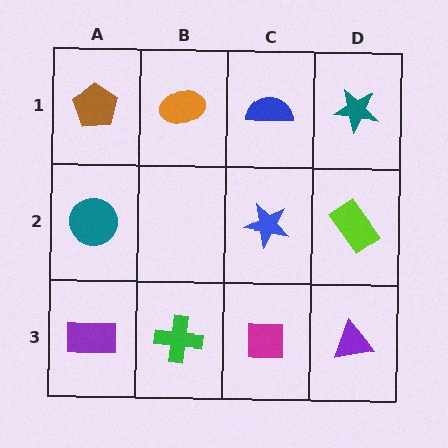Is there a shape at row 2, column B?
No, that cell is empty.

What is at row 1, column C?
A blue semicircle.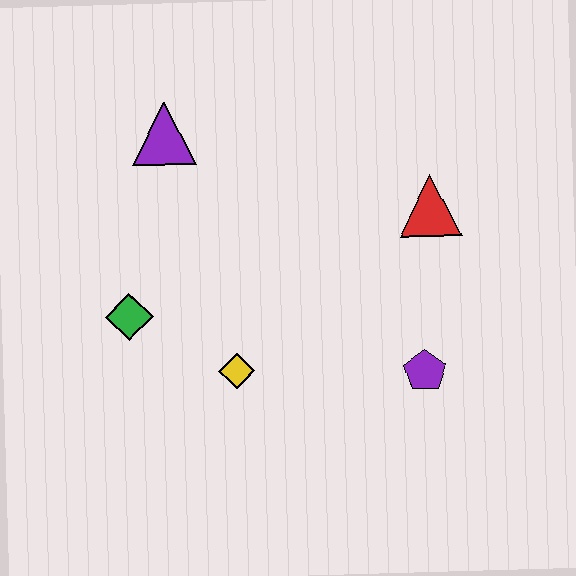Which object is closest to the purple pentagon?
The red triangle is closest to the purple pentagon.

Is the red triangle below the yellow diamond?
No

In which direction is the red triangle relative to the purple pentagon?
The red triangle is above the purple pentagon.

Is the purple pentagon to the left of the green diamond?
No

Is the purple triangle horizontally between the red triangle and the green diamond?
Yes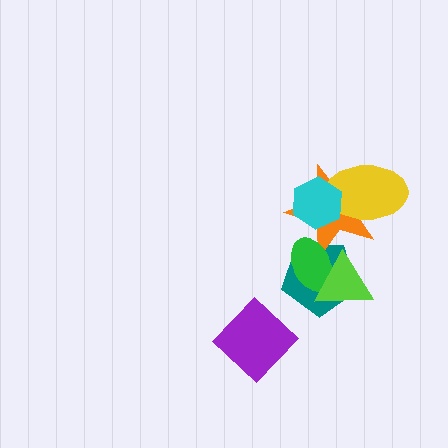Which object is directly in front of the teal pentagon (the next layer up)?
The orange star is directly in front of the teal pentagon.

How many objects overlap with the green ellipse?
3 objects overlap with the green ellipse.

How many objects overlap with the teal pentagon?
3 objects overlap with the teal pentagon.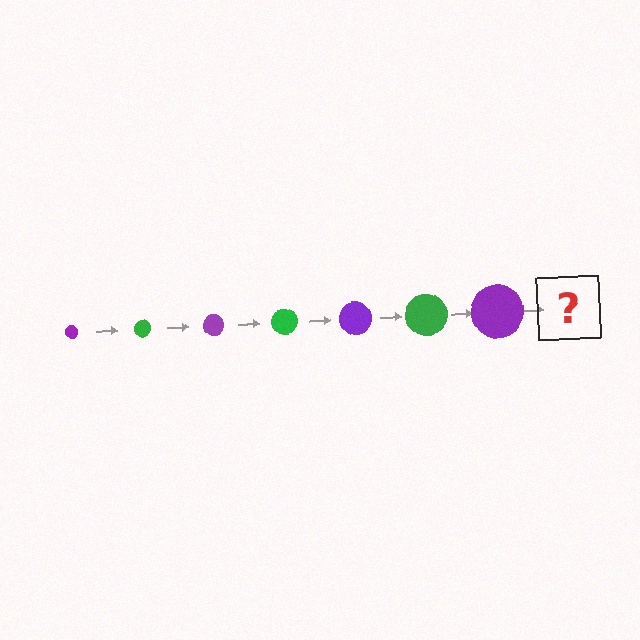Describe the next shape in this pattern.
It should be a green circle, larger than the previous one.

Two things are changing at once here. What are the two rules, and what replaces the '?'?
The two rules are that the circle grows larger each step and the color cycles through purple and green. The '?' should be a green circle, larger than the previous one.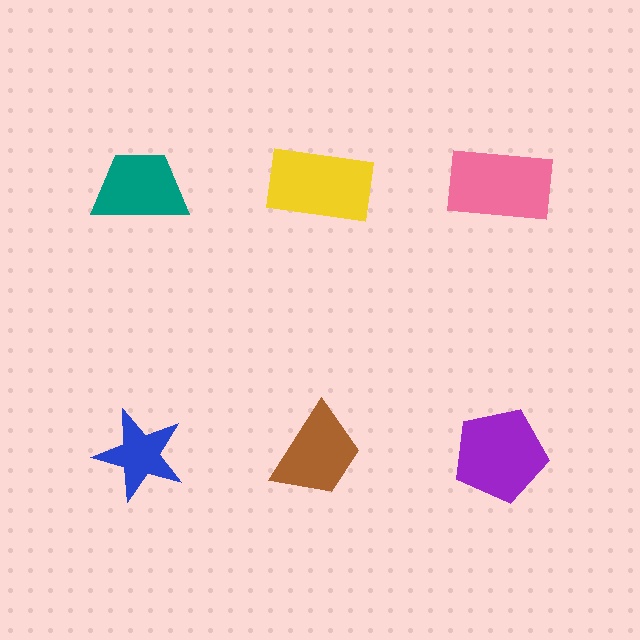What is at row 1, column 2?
A yellow rectangle.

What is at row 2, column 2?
A brown trapezoid.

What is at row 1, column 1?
A teal trapezoid.